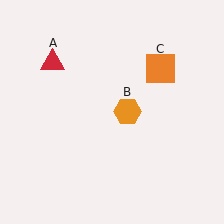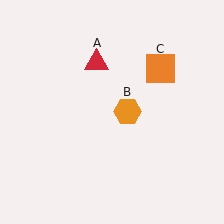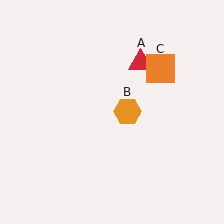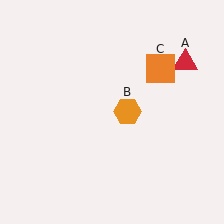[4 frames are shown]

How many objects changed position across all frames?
1 object changed position: red triangle (object A).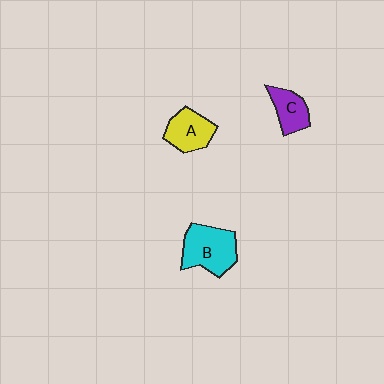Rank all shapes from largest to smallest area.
From largest to smallest: B (cyan), A (yellow), C (purple).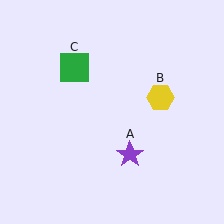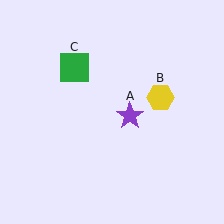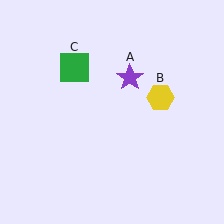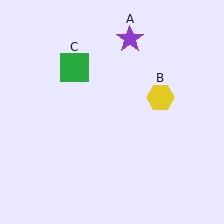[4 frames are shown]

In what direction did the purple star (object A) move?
The purple star (object A) moved up.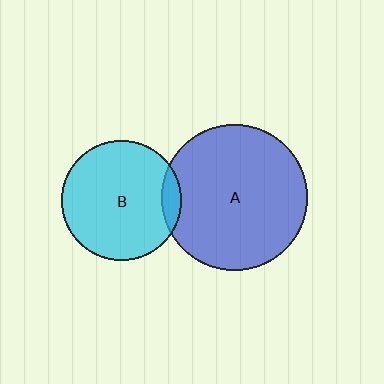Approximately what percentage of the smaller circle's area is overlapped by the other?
Approximately 10%.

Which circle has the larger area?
Circle A (blue).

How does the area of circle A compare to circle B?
Approximately 1.5 times.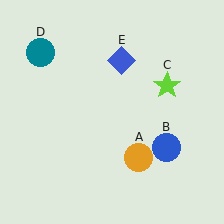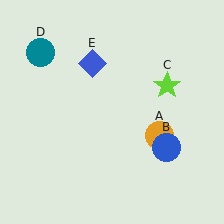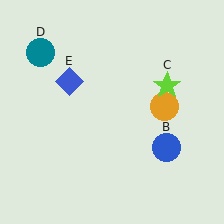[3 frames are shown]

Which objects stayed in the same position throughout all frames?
Blue circle (object B) and lime star (object C) and teal circle (object D) remained stationary.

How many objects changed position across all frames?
2 objects changed position: orange circle (object A), blue diamond (object E).